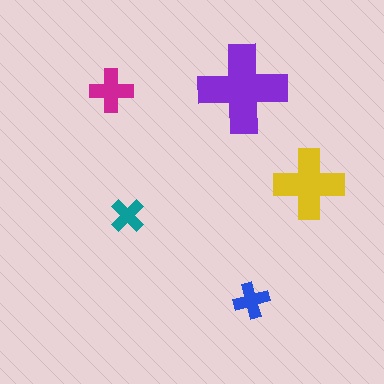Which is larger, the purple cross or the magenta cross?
The purple one.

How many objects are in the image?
There are 5 objects in the image.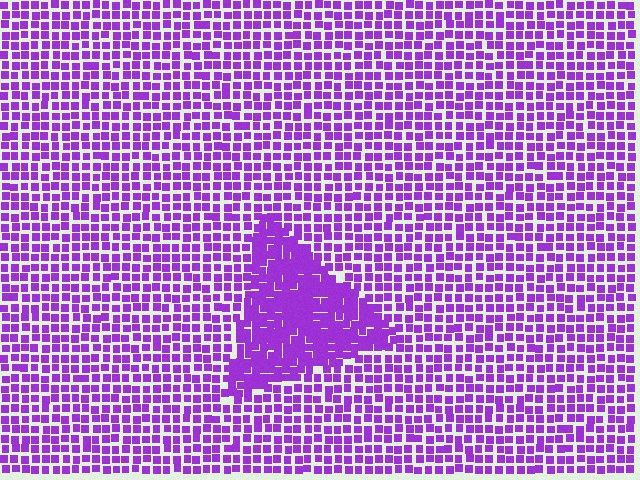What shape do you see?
I see a triangle.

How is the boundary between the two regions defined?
The boundary is defined by a change in element density (approximately 1.8x ratio). All elements are the same color, size, and shape.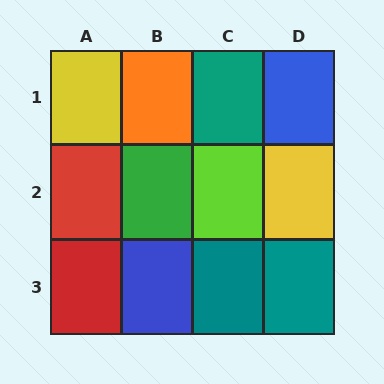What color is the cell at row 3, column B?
Blue.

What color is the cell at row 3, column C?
Teal.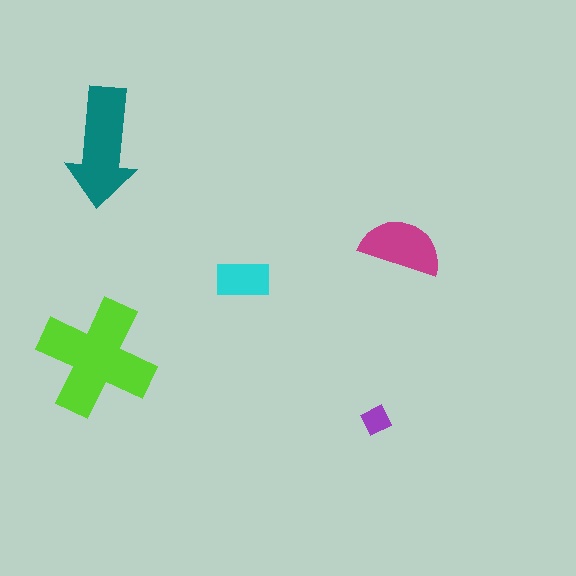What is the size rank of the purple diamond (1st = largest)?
5th.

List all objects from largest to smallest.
The lime cross, the teal arrow, the magenta semicircle, the cyan rectangle, the purple diamond.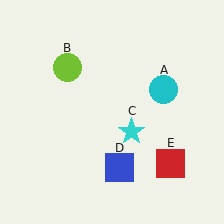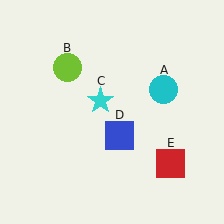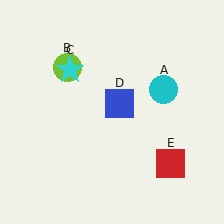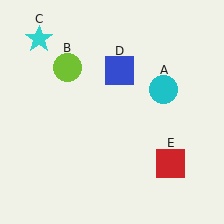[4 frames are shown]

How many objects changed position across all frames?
2 objects changed position: cyan star (object C), blue square (object D).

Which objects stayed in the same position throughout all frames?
Cyan circle (object A) and lime circle (object B) and red square (object E) remained stationary.